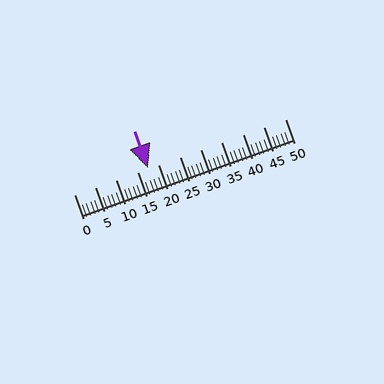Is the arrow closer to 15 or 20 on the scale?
The arrow is closer to 20.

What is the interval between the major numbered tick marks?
The major tick marks are spaced 5 units apart.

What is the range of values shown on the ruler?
The ruler shows values from 0 to 50.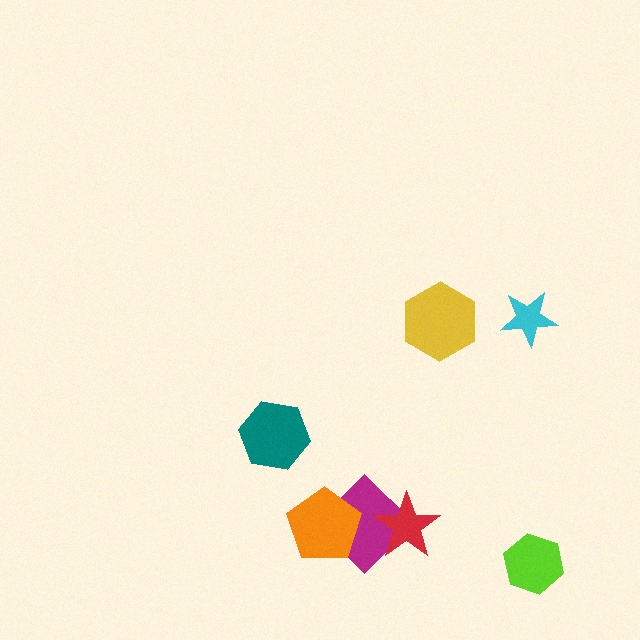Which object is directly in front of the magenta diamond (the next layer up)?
The red star is directly in front of the magenta diamond.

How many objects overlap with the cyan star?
0 objects overlap with the cyan star.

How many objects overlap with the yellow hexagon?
0 objects overlap with the yellow hexagon.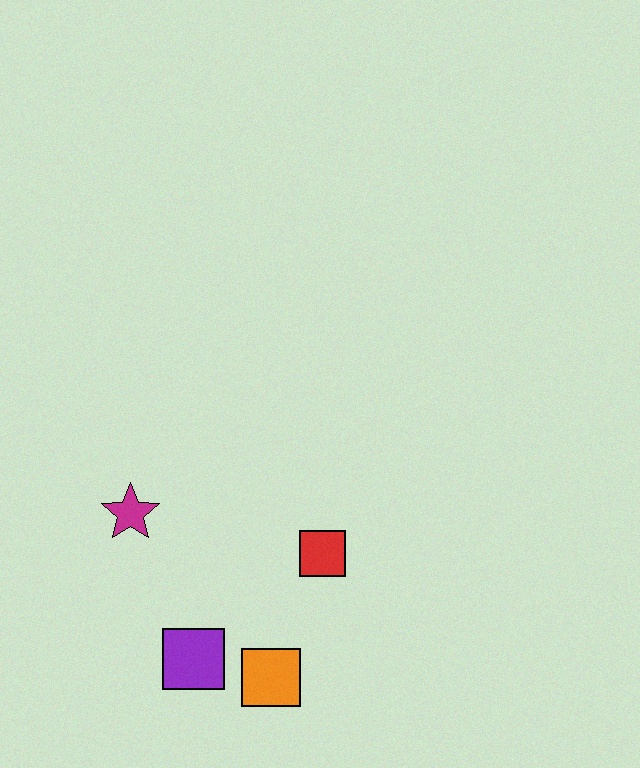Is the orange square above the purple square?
No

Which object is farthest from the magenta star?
The orange square is farthest from the magenta star.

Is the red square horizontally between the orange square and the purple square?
No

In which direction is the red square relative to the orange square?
The red square is above the orange square.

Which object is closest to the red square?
The orange square is closest to the red square.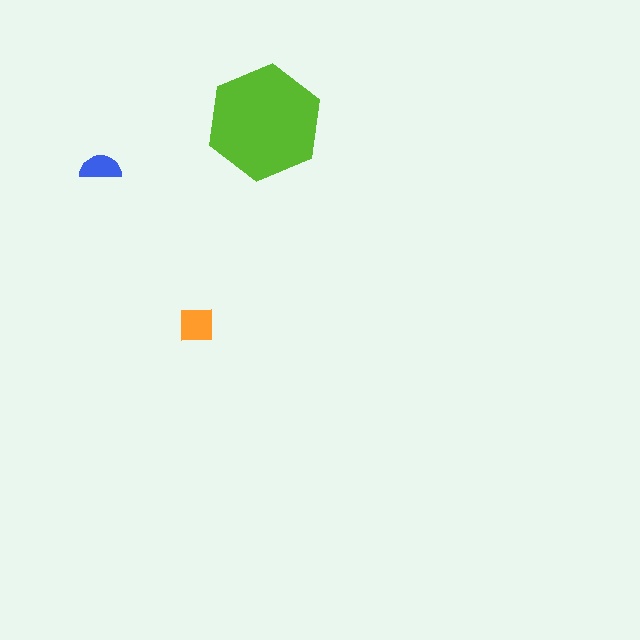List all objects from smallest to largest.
The blue semicircle, the orange square, the lime hexagon.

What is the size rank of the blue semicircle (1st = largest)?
3rd.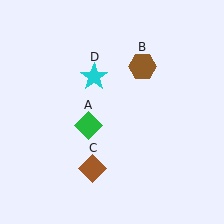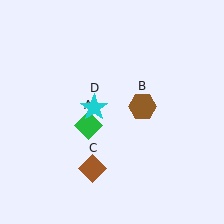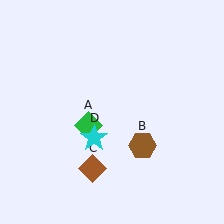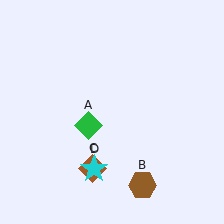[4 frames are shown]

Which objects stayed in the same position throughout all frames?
Green diamond (object A) and brown diamond (object C) remained stationary.